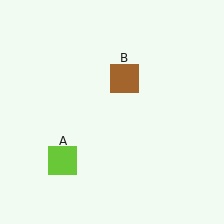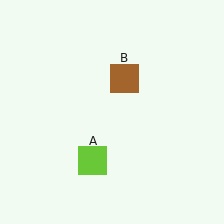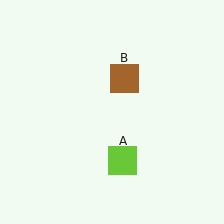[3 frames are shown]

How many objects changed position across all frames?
1 object changed position: lime square (object A).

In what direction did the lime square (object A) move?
The lime square (object A) moved right.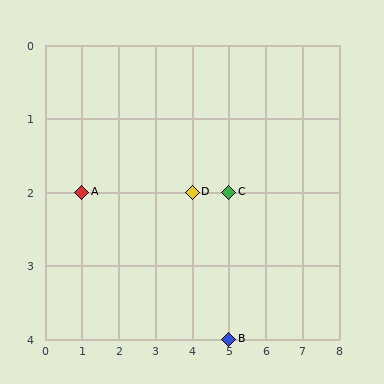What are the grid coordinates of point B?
Point B is at grid coordinates (5, 4).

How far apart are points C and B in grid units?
Points C and B are 2 rows apart.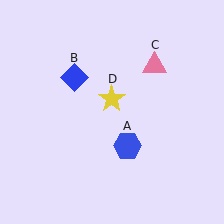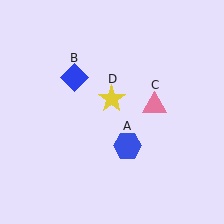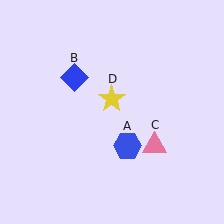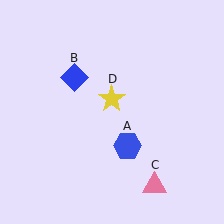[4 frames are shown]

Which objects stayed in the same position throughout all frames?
Blue hexagon (object A) and blue diamond (object B) and yellow star (object D) remained stationary.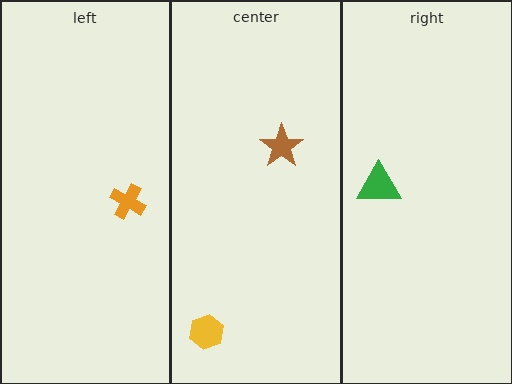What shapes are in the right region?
The green triangle.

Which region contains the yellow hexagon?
The center region.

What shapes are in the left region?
The orange cross.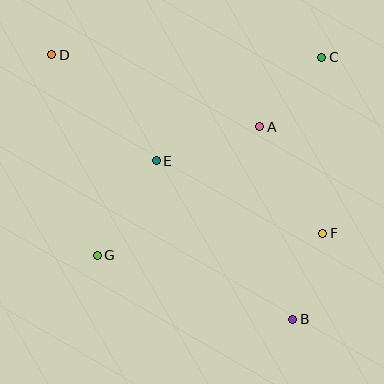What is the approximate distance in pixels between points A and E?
The distance between A and E is approximately 109 pixels.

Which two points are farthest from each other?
Points B and D are farthest from each other.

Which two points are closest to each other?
Points B and F are closest to each other.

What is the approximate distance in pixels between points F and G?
The distance between F and G is approximately 227 pixels.